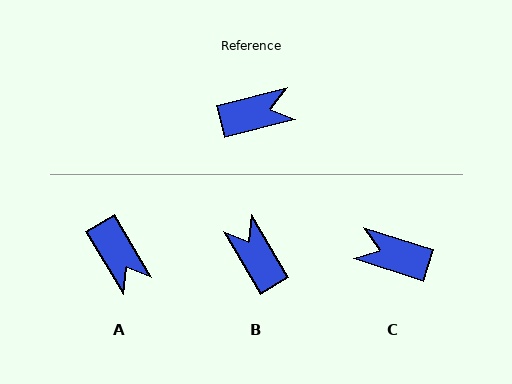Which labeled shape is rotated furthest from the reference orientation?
C, about 149 degrees away.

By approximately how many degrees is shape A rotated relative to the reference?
Approximately 73 degrees clockwise.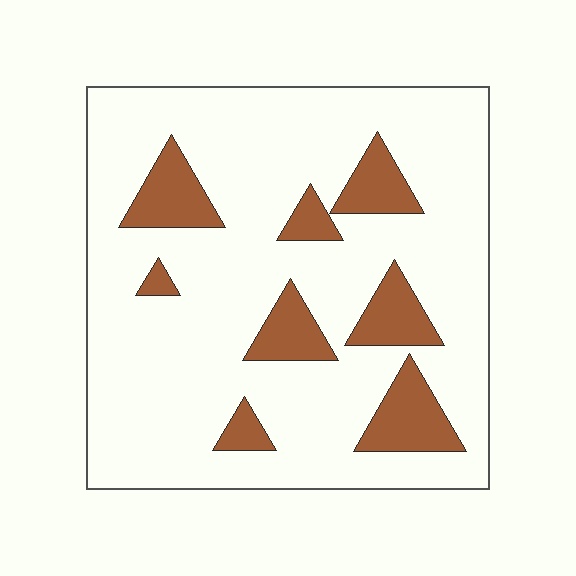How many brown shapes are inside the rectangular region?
8.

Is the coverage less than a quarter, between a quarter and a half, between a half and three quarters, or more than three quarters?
Less than a quarter.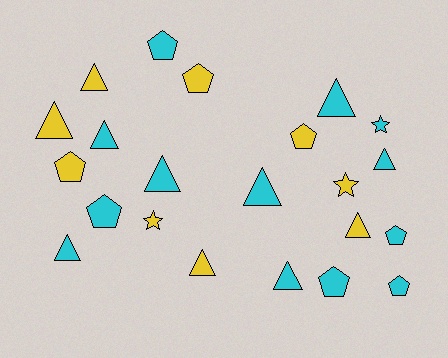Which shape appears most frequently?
Triangle, with 11 objects.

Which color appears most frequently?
Cyan, with 13 objects.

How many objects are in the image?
There are 22 objects.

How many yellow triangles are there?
There are 4 yellow triangles.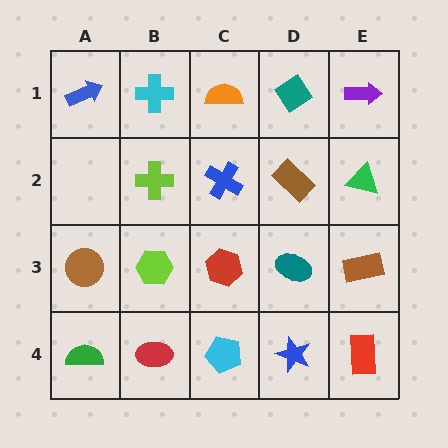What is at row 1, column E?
A purple arrow.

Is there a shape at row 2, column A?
No, that cell is empty.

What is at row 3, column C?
A red hexagon.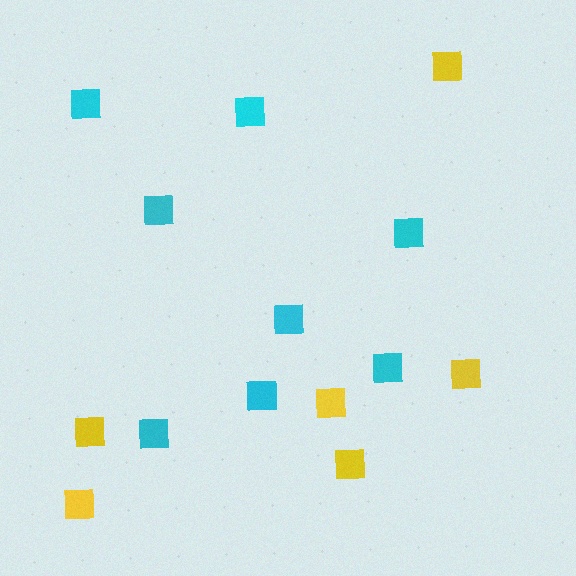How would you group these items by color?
There are 2 groups: one group of yellow squares (6) and one group of cyan squares (8).